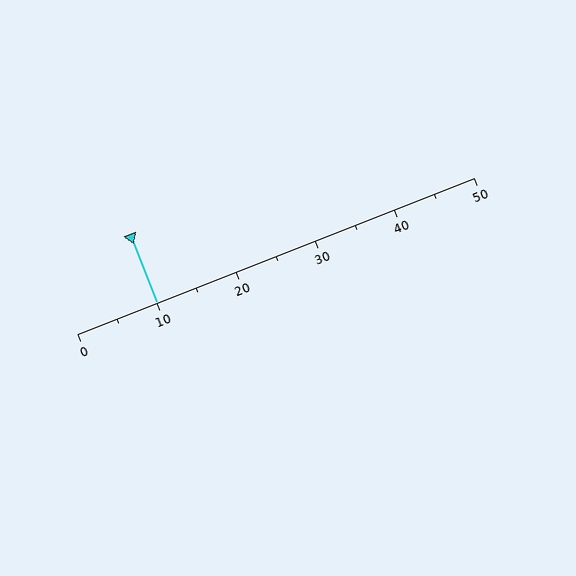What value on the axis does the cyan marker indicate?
The marker indicates approximately 10.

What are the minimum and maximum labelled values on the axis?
The axis runs from 0 to 50.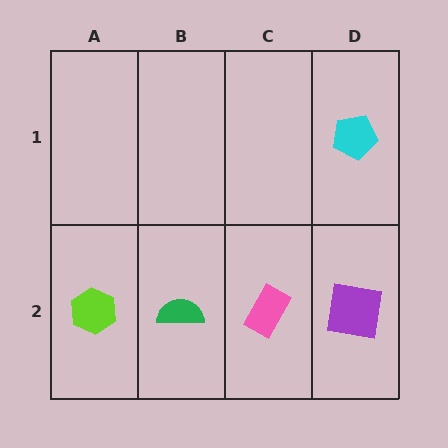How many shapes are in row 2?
4 shapes.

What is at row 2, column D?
A purple square.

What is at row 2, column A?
A lime hexagon.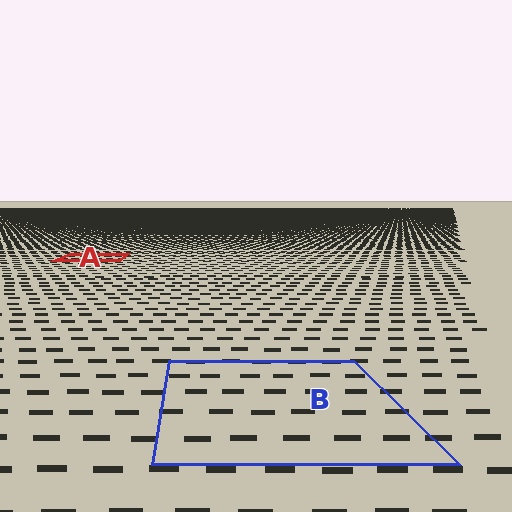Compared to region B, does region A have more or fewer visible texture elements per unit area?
Region A has more texture elements per unit area — they are packed more densely because it is farther away.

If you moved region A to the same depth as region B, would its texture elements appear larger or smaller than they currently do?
They would appear larger. At a closer depth, the same texture elements are projected at a bigger on-screen size.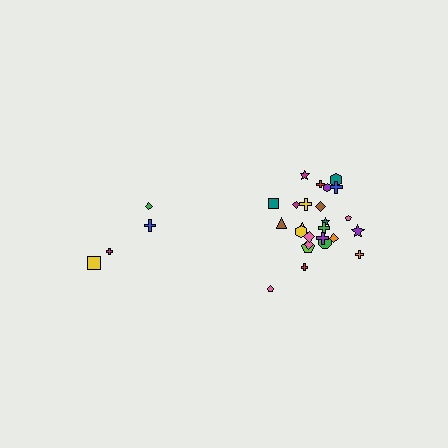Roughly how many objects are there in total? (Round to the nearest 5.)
Roughly 30 objects in total.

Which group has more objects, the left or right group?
The right group.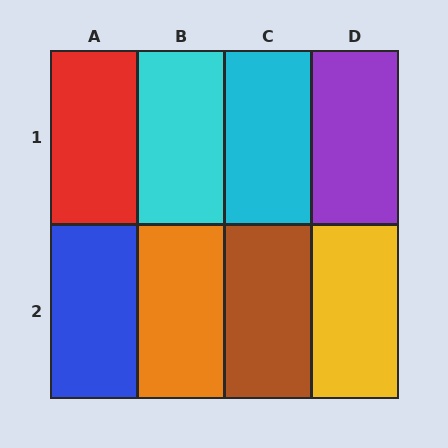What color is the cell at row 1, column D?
Purple.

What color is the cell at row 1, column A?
Red.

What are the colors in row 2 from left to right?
Blue, orange, brown, yellow.